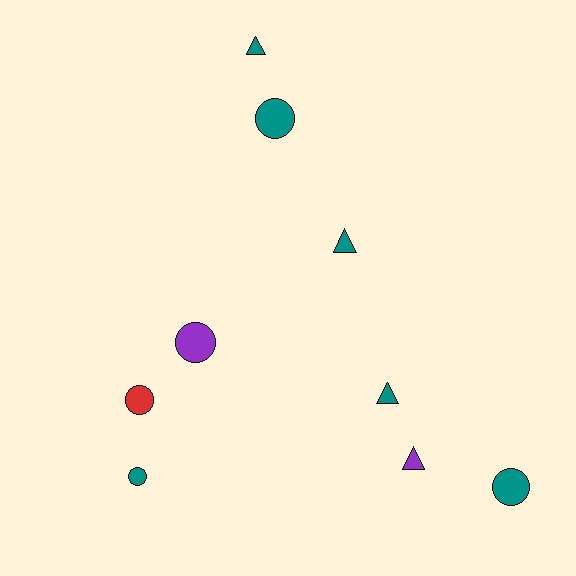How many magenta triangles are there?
There are no magenta triangles.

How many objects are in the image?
There are 9 objects.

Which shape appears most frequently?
Circle, with 5 objects.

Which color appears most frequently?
Teal, with 6 objects.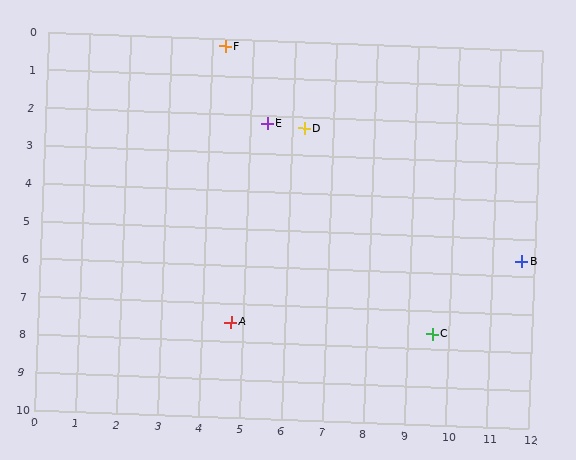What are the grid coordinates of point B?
Point B is at approximately (11.7, 5.6).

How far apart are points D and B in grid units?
Points D and B are about 6.3 grid units apart.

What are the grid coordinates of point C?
Point C is at approximately (9.6, 7.6).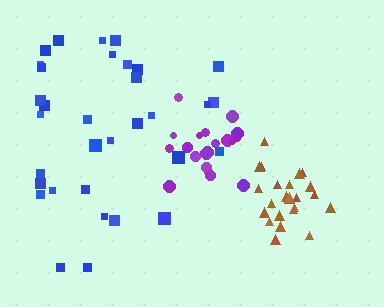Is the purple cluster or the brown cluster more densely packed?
Purple.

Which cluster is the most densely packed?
Purple.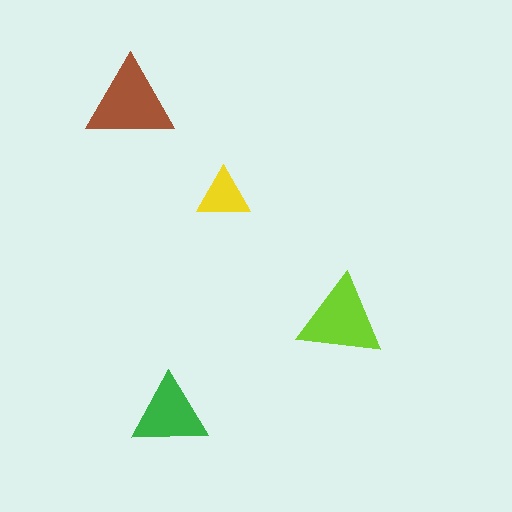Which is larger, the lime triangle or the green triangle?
The lime one.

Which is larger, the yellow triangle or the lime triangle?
The lime one.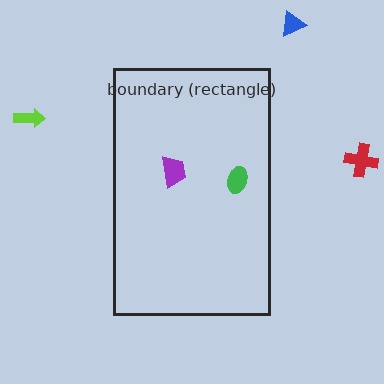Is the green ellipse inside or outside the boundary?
Inside.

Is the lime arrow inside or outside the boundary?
Outside.